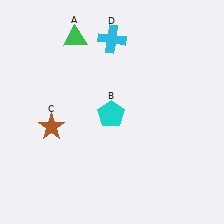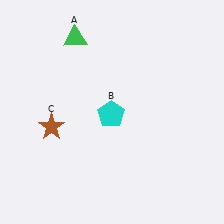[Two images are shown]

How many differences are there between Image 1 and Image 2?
There is 1 difference between the two images.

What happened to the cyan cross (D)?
The cyan cross (D) was removed in Image 2. It was in the top-left area of Image 1.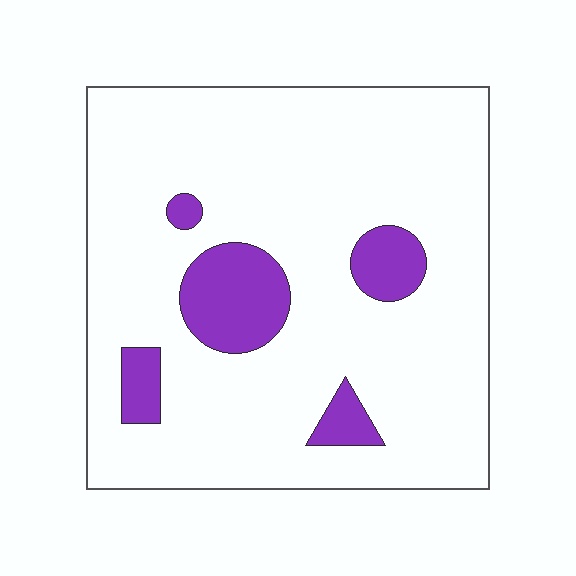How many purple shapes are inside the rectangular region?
5.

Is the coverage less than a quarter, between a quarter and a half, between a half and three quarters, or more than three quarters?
Less than a quarter.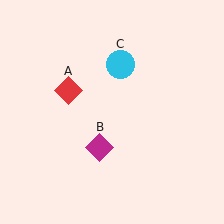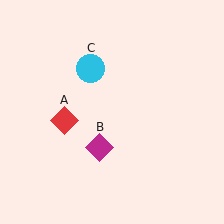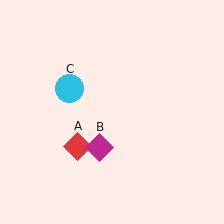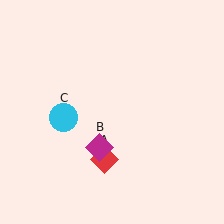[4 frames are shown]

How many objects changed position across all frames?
2 objects changed position: red diamond (object A), cyan circle (object C).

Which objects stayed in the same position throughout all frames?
Magenta diamond (object B) remained stationary.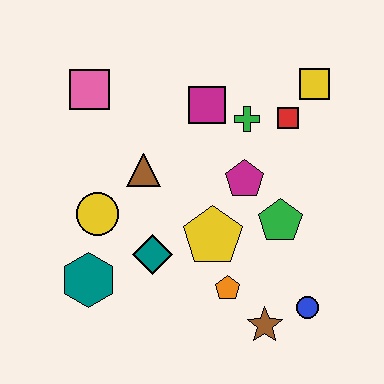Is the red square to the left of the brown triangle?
No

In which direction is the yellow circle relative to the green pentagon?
The yellow circle is to the left of the green pentagon.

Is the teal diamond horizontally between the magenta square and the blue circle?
No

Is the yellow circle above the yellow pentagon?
Yes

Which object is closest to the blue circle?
The brown star is closest to the blue circle.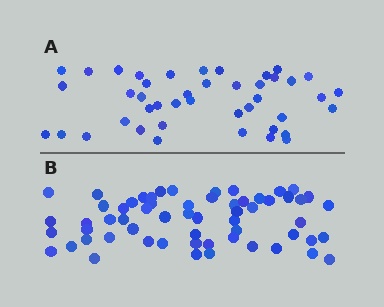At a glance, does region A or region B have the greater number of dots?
Region B (the bottom region) has more dots.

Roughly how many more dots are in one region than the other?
Region B has approximately 15 more dots than region A.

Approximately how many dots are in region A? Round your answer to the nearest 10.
About 40 dots. (The exact count is 43, which rounds to 40.)